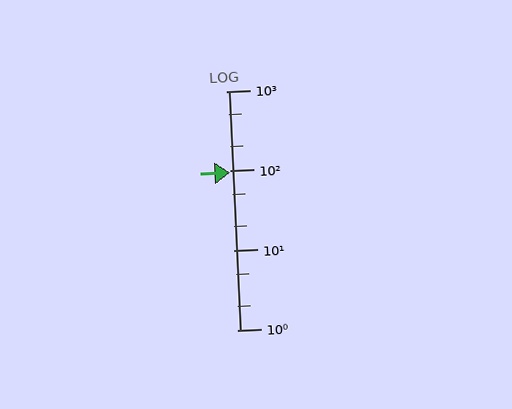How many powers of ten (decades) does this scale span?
The scale spans 3 decades, from 1 to 1000.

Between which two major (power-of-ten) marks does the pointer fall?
The pointer is between 10 and 100.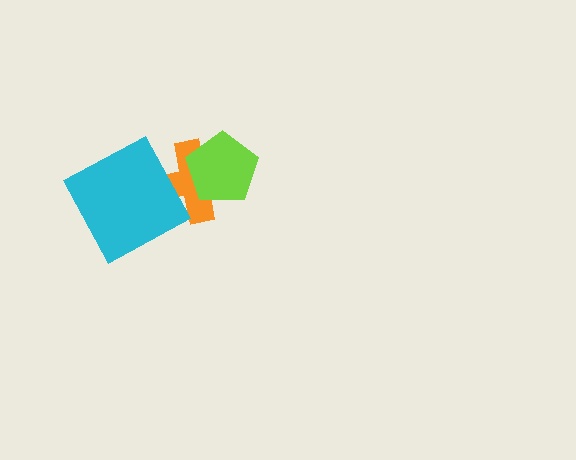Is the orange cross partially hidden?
Yes, it is partially covered by another shape.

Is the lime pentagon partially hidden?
No, no other shape covers it.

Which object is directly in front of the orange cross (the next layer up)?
The cyan square is directly in front of the orange cross.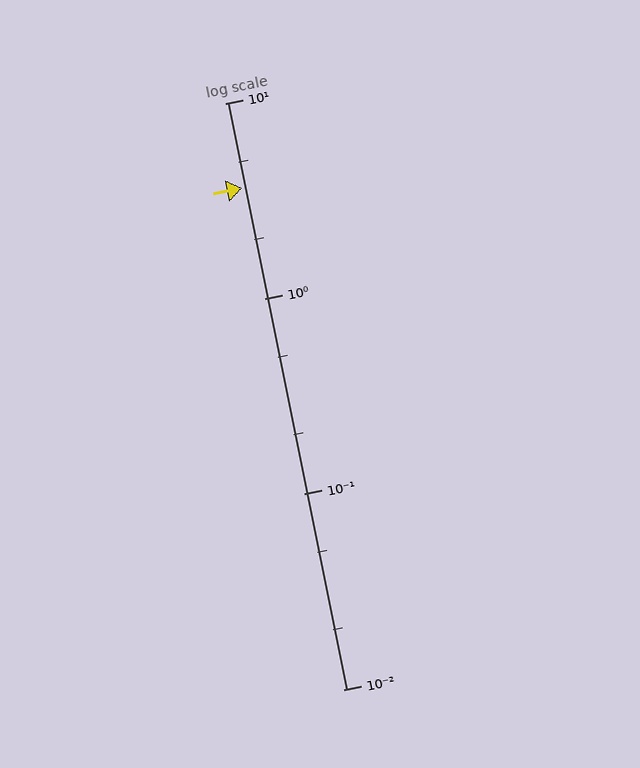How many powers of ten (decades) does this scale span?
The scale spans 3 decades, from 0.01 to 10.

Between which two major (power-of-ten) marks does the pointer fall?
The pointer is between 1 and 10.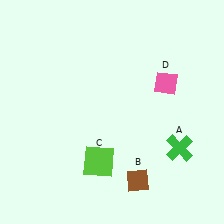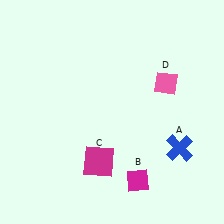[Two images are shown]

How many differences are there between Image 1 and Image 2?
There are 3 differences between the two images.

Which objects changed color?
A changed from green to blue. B changed from brown to magenta. C changed from lime to magenta.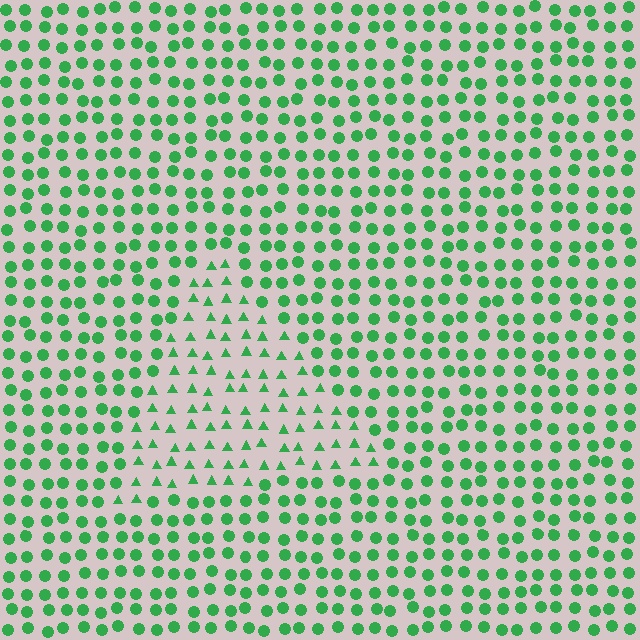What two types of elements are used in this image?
The image uses triangles inside the triangle region and circles outside it.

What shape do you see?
I see a triangle.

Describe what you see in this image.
The image is filled with small green elements arranged in a uniform grid. A triangle-shaped region contains triangles, while the surrounding area contains circles. The boundary is defined purely by the change in element shape.